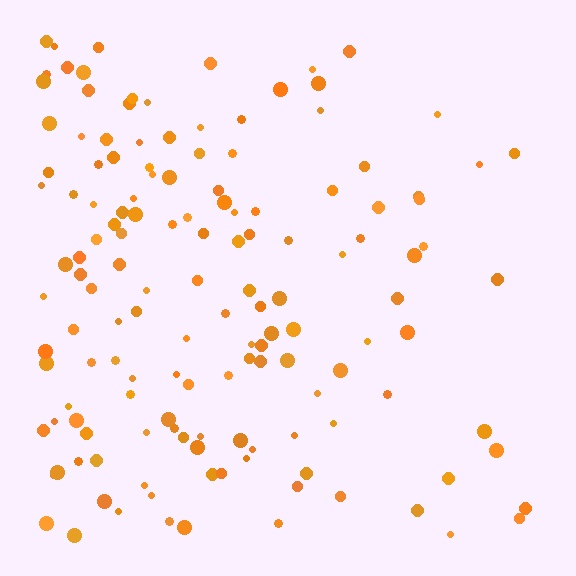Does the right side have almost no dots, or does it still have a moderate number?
Still a moderate number, just noticeably fewer than the left.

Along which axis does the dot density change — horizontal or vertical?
Horizontal.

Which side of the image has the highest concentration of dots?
The left.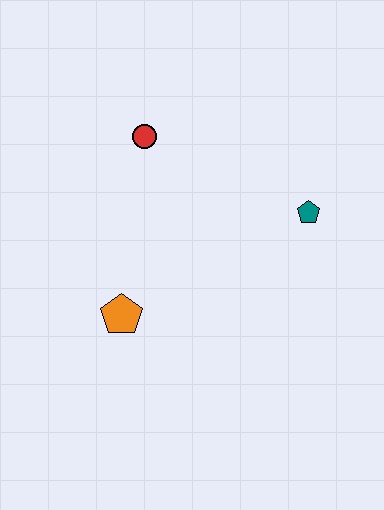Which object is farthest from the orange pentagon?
The teal pentagon is farthest from the orange pentagon.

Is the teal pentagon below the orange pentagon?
No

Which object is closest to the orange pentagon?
The red circle is closest to the orange pentagon.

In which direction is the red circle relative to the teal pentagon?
The red circle is to the left of the teal pentagon.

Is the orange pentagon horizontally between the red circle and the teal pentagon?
No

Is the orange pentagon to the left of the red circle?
Yes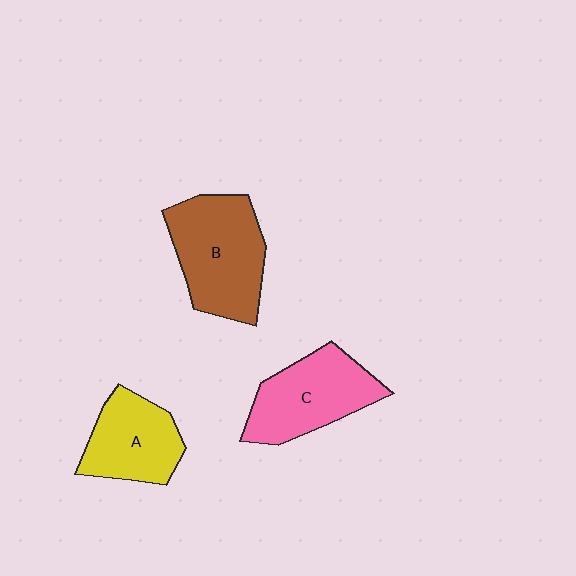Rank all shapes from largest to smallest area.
From largest to smallest: B (brown), C (pink), A (yellow).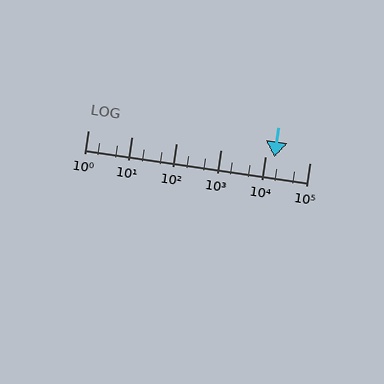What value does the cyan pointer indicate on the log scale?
The pointer indicates approximately 16000.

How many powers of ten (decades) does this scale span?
The scale spans 5 decades, from 1 to 100000.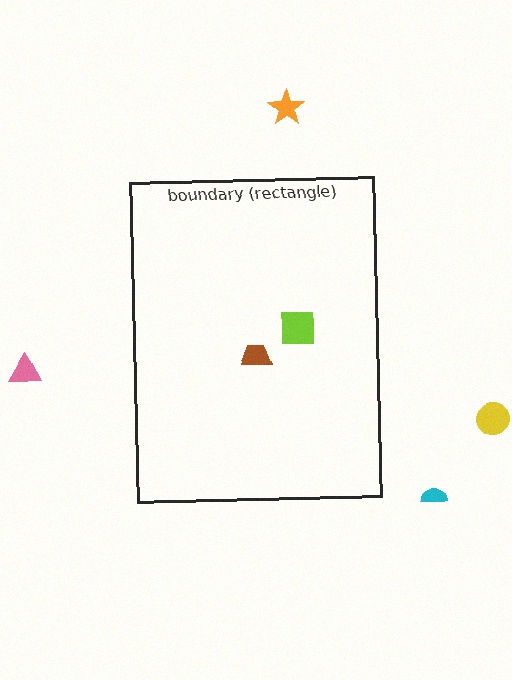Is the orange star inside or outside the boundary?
Outside.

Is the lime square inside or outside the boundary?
Inside.